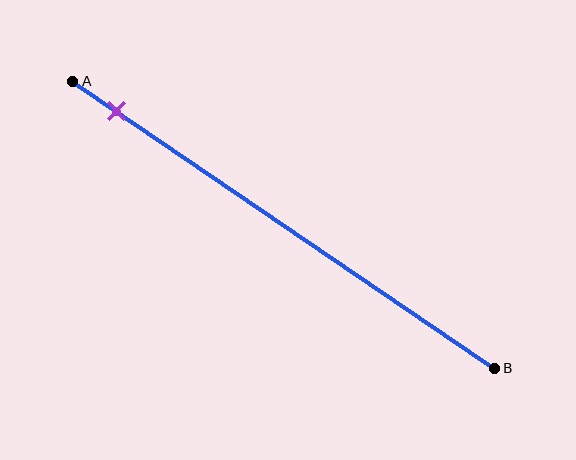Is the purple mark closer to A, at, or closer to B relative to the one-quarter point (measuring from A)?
The purple mark is closer to point A than the one-quarter point of segment AB.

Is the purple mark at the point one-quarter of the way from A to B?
No, the mark is at about 10% from A, not at the 25% one-quarter point.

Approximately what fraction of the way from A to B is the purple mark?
The purple mark is approximately 10% of the way from A to B.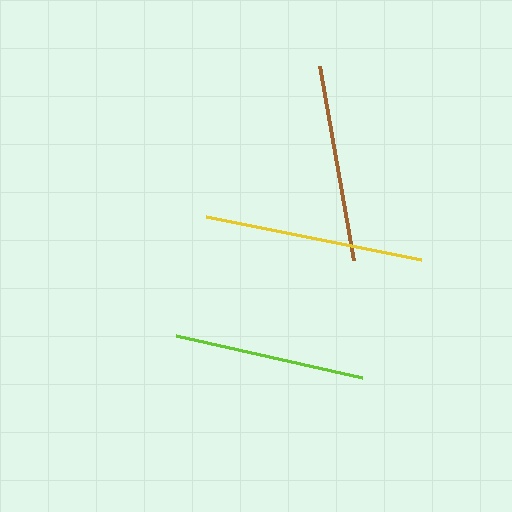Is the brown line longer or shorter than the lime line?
The brown line is longer than the lime line.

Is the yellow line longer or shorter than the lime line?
The yellow line is longer than the lime line.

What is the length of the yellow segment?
The yellow segment is approximately 219 pixels long.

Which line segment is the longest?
The yellow line is the longest at approximately 219 pixels.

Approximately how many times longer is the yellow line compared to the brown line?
The yellow line is approximately 1.1 times the length of the brown line.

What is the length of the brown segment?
The brown segment is approximately 198 pixels long.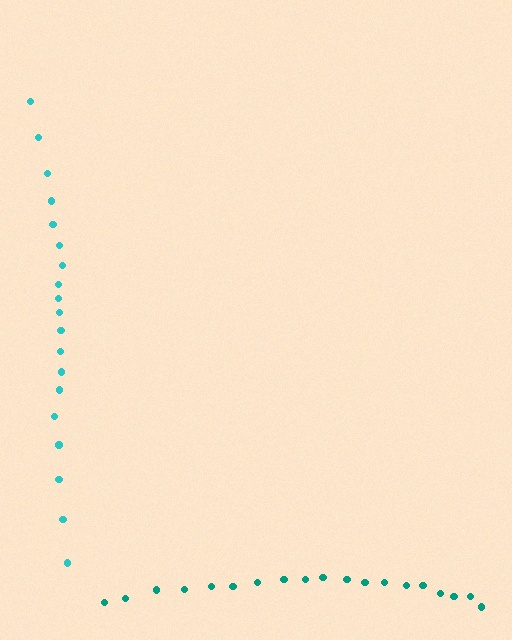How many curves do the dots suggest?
There are 2 distinct paths.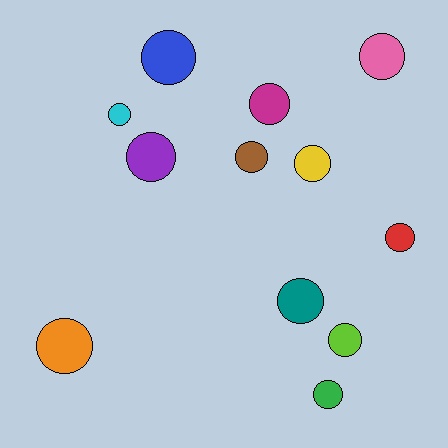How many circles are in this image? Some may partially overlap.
There are 12 circles.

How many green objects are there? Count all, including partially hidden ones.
There is 1 green object.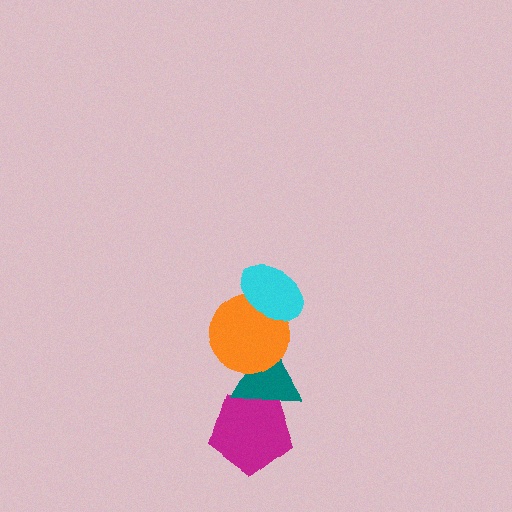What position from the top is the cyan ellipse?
The cyan ellipse is 1st from the top.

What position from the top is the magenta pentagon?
The magenta pentagon is 4th from the top.